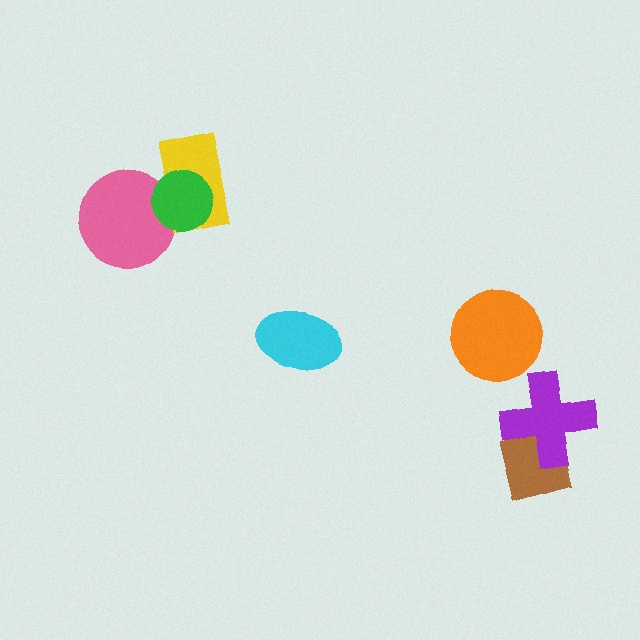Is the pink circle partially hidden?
Yes, it is partially covered by another shape.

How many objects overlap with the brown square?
1 object overlaps with the brown square.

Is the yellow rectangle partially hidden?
Yes, it is partially covered by another shape.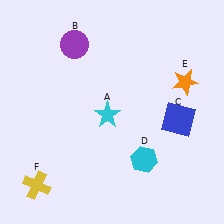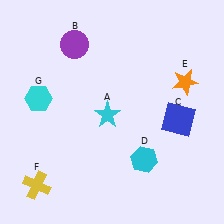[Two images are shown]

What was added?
A cyan hexagon (G) was added in Image 2.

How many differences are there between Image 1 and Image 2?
There is 1 difference between the two images.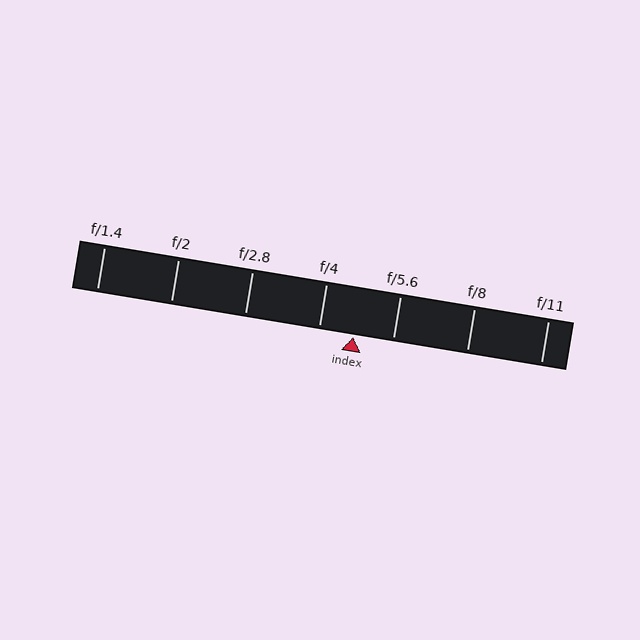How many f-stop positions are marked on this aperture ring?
There are 7 f-stop positions marked.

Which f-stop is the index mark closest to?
The index mark is closest to f/4.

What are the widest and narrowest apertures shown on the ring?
The widest aperture shown is f/1.4 and the narrowest is f/11.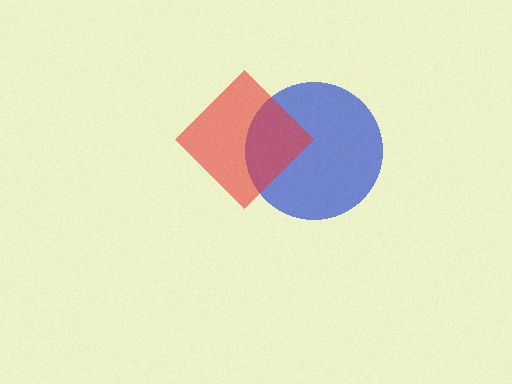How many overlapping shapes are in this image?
There are 2 overlapping shapes in the image.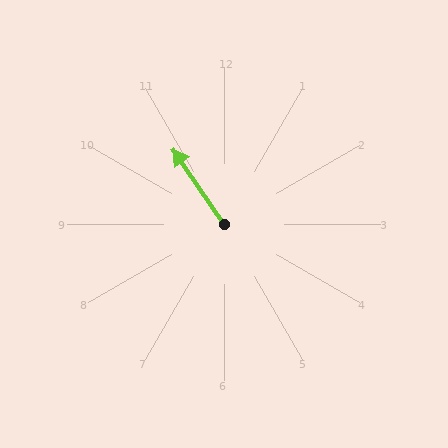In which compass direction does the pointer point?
Northwest.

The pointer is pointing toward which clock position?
Roughly 11 o'clock.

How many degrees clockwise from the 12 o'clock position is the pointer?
Approximately 326 degrees.